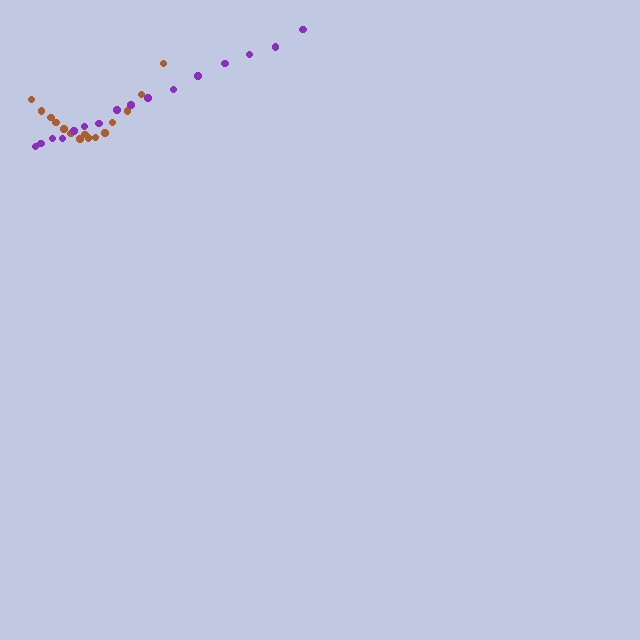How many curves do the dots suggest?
There are 2 distinct paths.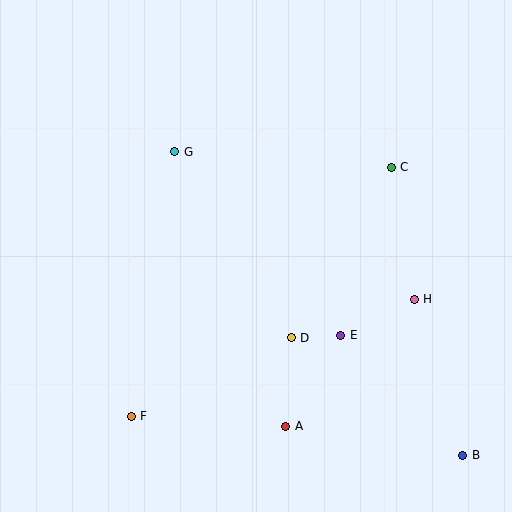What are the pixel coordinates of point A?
Point A is at (286, 426).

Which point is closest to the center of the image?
Point D at (291, 338) is closest to the center.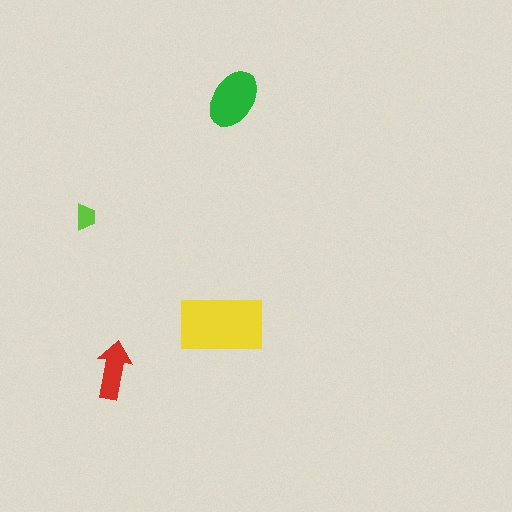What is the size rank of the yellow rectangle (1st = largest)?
1st.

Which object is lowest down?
The red arrow is bottommost.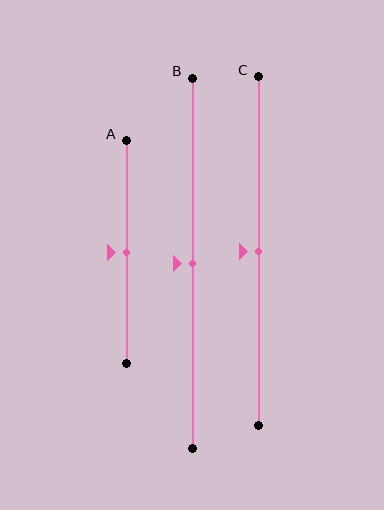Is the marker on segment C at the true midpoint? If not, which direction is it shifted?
Yes, the marker on segment C is at the true midpoint.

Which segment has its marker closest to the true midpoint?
Segment A has its marker closest to the true midpoint.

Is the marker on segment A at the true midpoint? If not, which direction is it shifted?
Yes, the marker on segment A is at the true midpoint.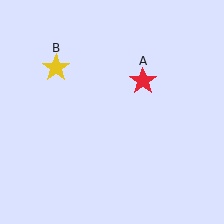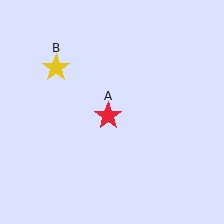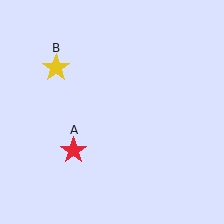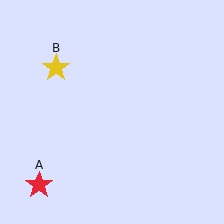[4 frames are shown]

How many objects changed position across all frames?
1 object changed position: red star (object A).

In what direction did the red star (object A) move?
The red star (object A) moved down and to the left.